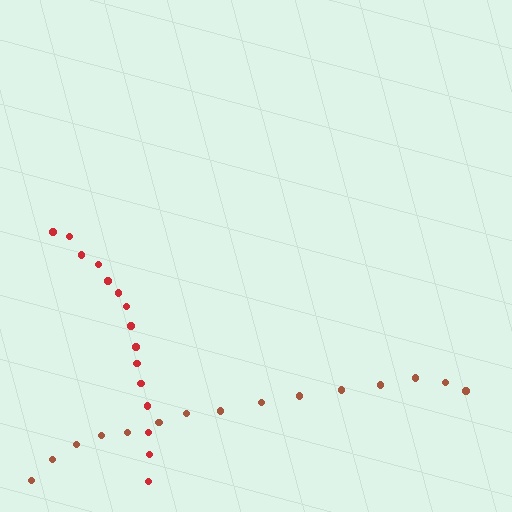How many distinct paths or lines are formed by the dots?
There are 2 distinct paths.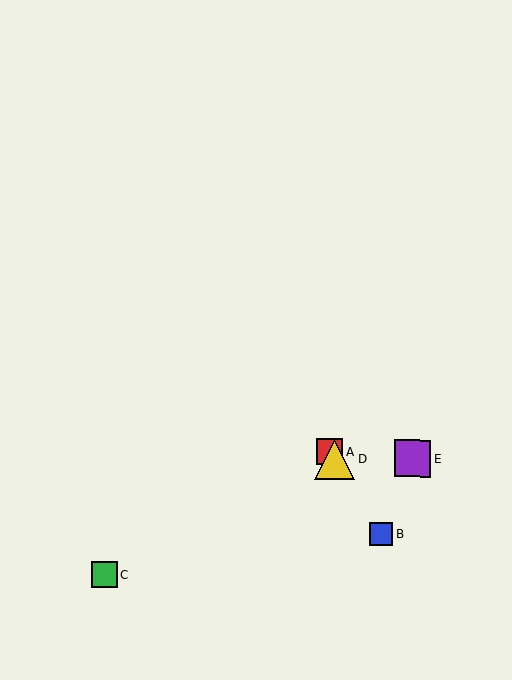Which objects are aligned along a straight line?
Objects A, B, D are aligned along a straight line.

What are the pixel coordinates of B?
Object B is at (381, 534).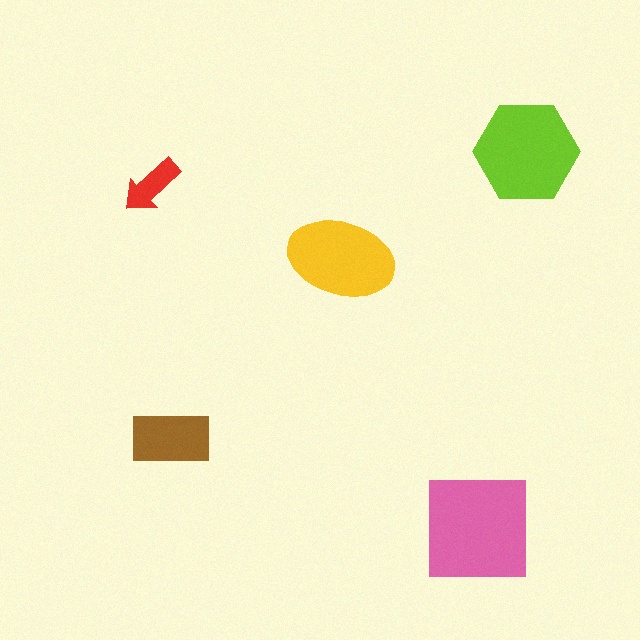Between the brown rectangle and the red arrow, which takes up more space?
The brown rectangle.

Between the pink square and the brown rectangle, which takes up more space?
The pink square.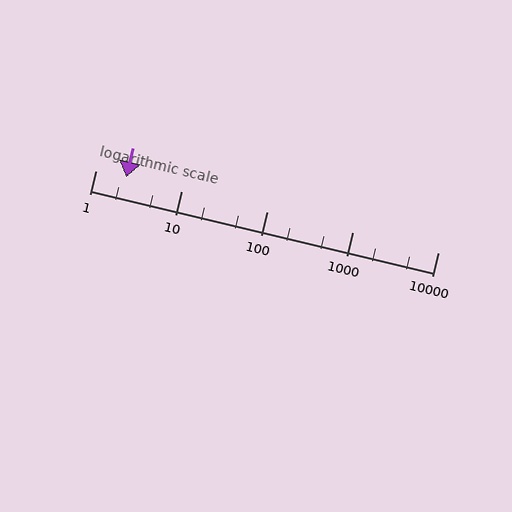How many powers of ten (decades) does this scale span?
The scale spans 4 decades, from 1 to 10000.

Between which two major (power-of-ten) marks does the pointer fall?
The pointer is between 1 and 10.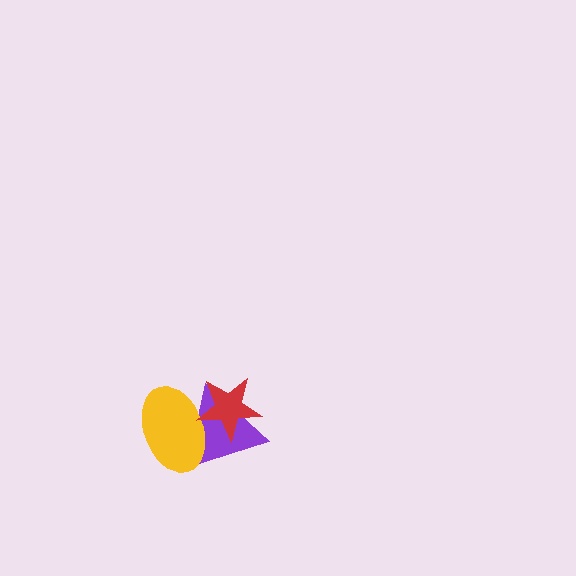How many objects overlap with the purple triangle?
2 objects overlap with the purple triangle.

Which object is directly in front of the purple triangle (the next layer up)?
The yellow ellipse is directly in front of the purple triangle.